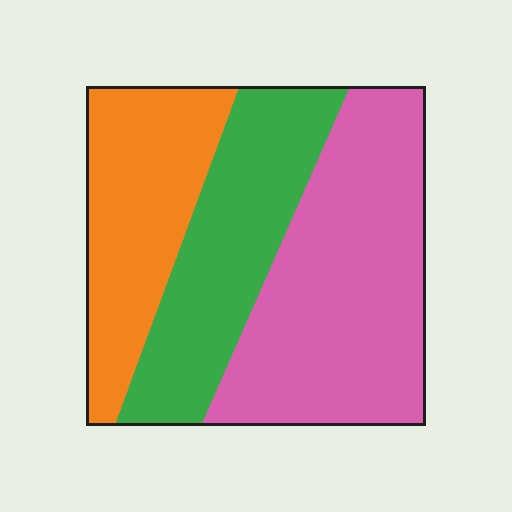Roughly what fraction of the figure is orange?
Orange covers 27% of the figure.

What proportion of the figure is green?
Green takes up between a quarter and a half of the figure.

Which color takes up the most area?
Pink, at roughly 45%.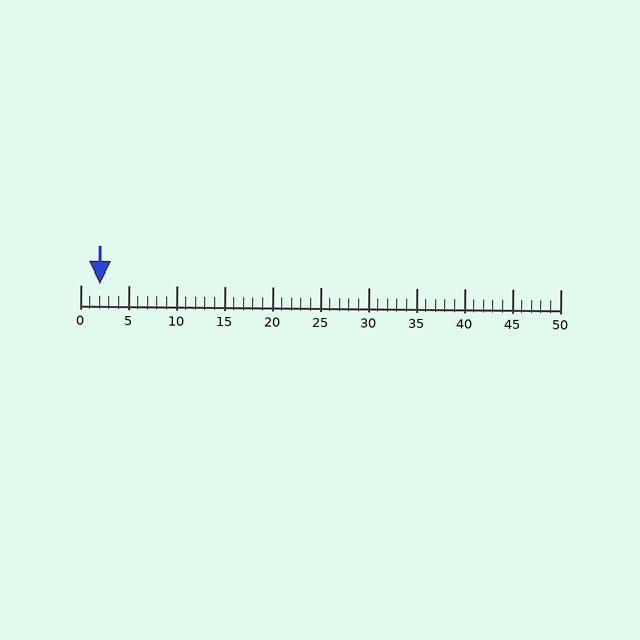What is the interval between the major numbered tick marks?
The major tick marks are spaced 5 units apart.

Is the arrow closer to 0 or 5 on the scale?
The arrow is closer to 0.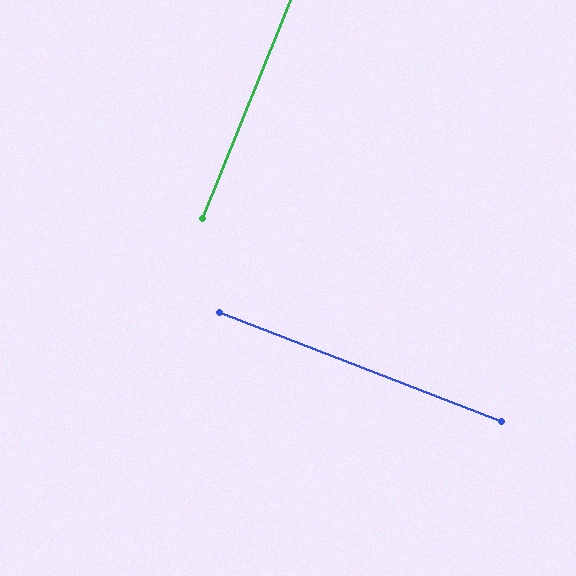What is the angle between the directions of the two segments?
Approximately 89 degrees.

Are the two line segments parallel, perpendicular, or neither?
Perpendicular — they meet at approximately 89°.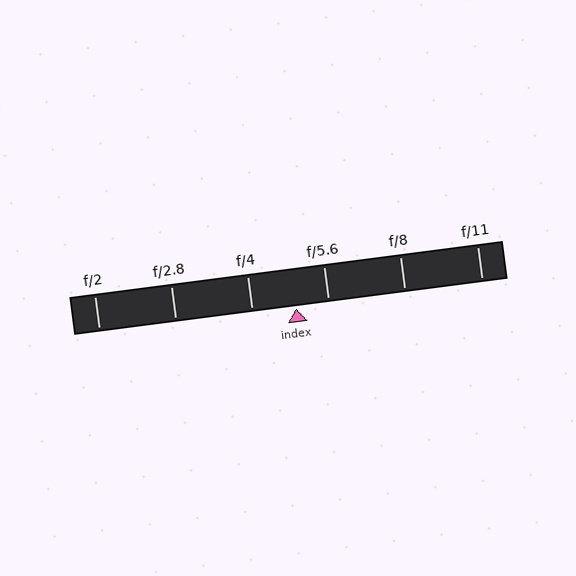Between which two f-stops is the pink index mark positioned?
The index mark is between f/4 and f/5.6.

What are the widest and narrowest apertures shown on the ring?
The widest aperture shown is f/2 and the narrowest is f/11.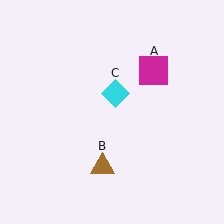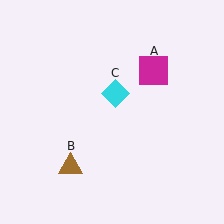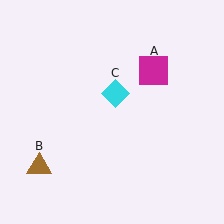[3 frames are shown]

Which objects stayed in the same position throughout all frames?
Magenta square (object A) and cyan diamond (object C) remained stationary.